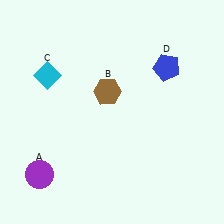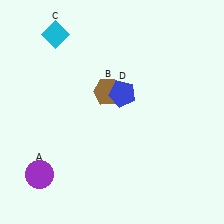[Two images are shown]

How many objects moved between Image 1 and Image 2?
2 objects moved between the two images.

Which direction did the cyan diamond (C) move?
The cyan diamond (C) moved up.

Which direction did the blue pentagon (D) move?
The blue pentagon (D) moved left.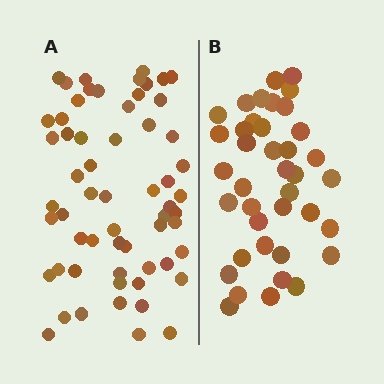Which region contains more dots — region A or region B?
Region A (the left region) has more dots.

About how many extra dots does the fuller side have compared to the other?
Region A has approximately 20 more dots than region B.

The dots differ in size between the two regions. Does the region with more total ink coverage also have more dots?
No. Region B has more total ink coverage because its dots are larger, but region A actually contains more individual dots. Total area can be misleading — the number of items is what matters here.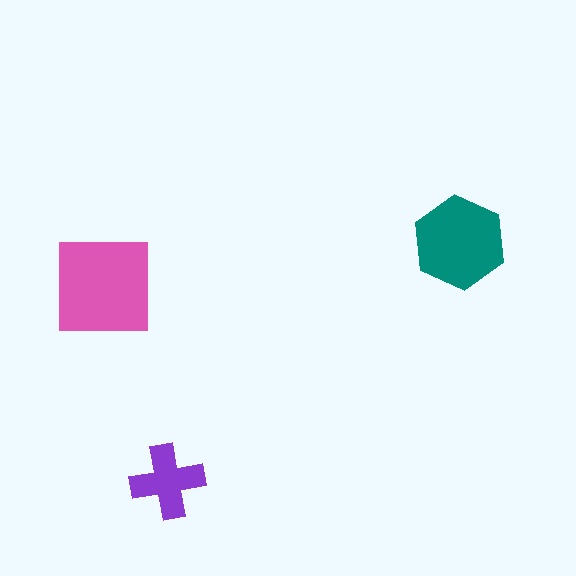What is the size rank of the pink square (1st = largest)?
1st.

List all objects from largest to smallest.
The pink square, the teal hexagon, the purple cross.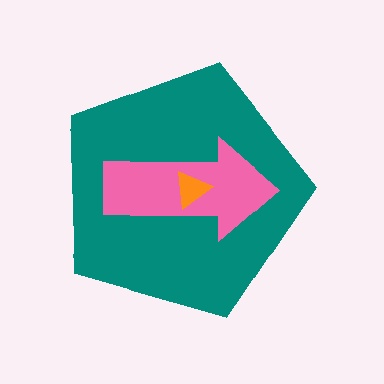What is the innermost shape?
The orange triangle.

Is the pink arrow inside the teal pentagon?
Yes.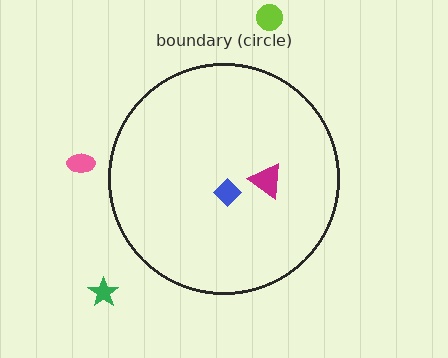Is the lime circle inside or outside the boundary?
Outside.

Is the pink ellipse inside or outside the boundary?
Outside.